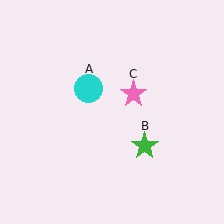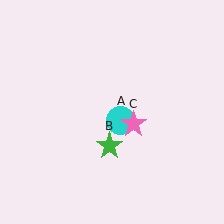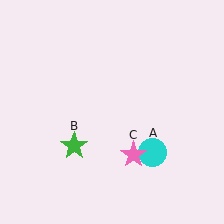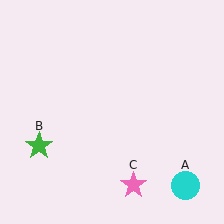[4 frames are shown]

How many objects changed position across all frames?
3 objects changed position: cyan circle (object A), green star (object B), pink star (object C).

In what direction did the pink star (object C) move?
The pink star (object C) moved down.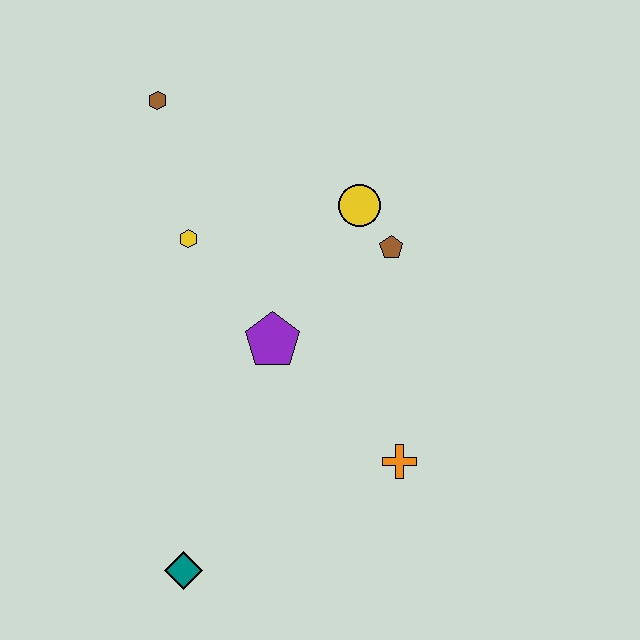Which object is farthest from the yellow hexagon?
The teal diamond is farthest from the yellow hexagon.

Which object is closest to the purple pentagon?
The yellow hexagon is closest to the purple pentagon.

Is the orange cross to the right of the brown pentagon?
Yes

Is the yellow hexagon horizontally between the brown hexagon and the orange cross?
Yes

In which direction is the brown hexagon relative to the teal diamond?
The brown hexagon is above the teal diamond.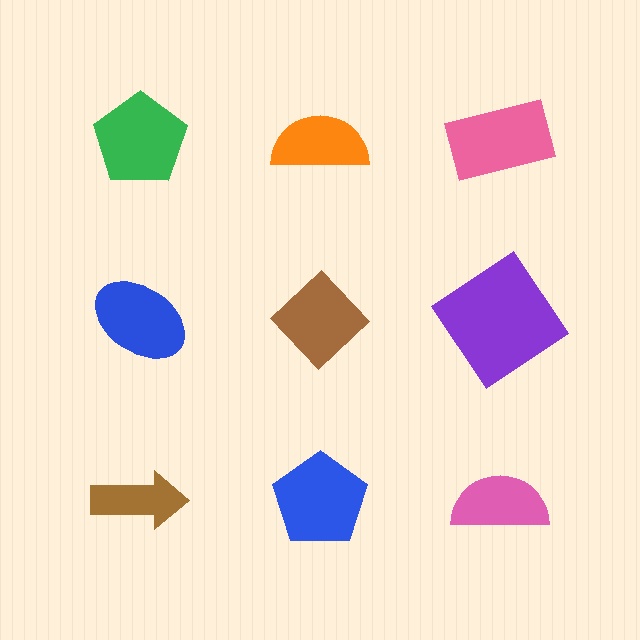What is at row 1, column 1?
A green pentagon.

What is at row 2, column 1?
A blue ellipse.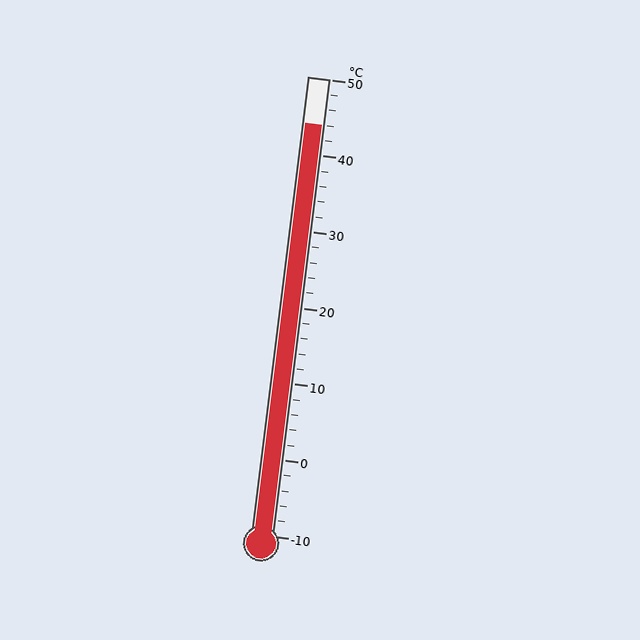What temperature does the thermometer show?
The thermometer shows approximately 44°C.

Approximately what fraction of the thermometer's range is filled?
The thermometer is filled to approximately 90% of its range.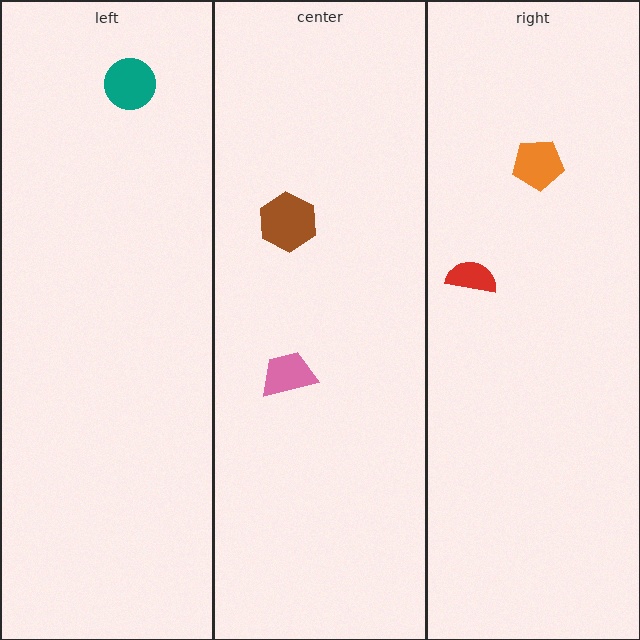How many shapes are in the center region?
2.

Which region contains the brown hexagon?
The center region.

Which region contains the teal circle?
The left region.